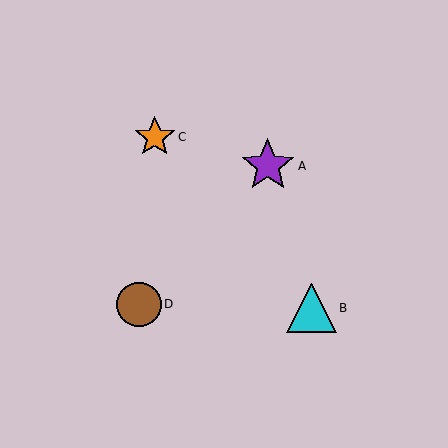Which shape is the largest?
The purple star (labeled A) is the largest.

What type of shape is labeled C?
Shape C is an orange star.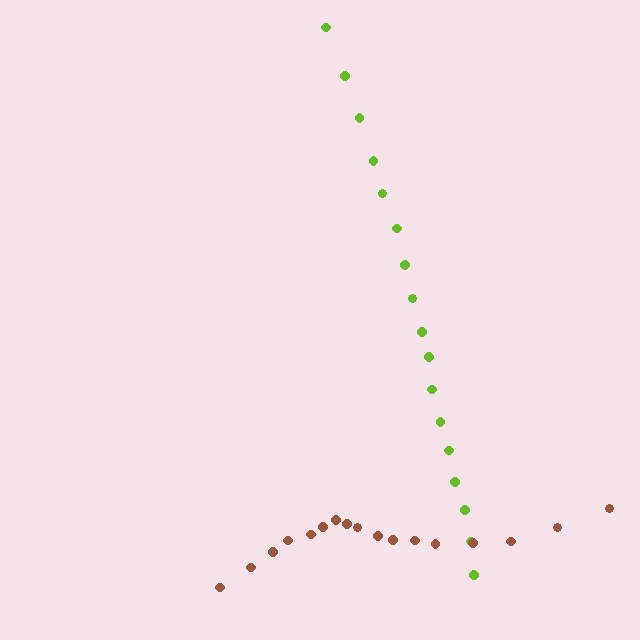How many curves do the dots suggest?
There are 2 distinct paths.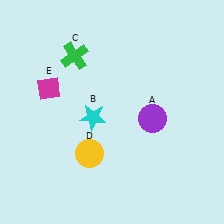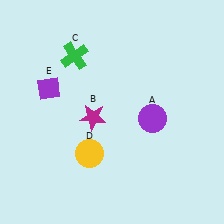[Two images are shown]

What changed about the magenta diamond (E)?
In Image 1, E is magenta. In Image 2, it changed to purple.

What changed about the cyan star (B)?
In Image 1, B is cyan. In Image 2, it changed to magenta.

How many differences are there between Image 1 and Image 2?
There are 2 differences between the two images.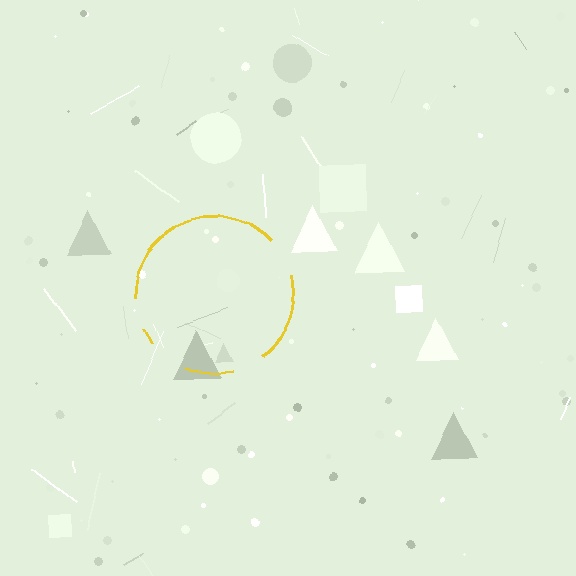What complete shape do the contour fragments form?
The contour fragments form a circle.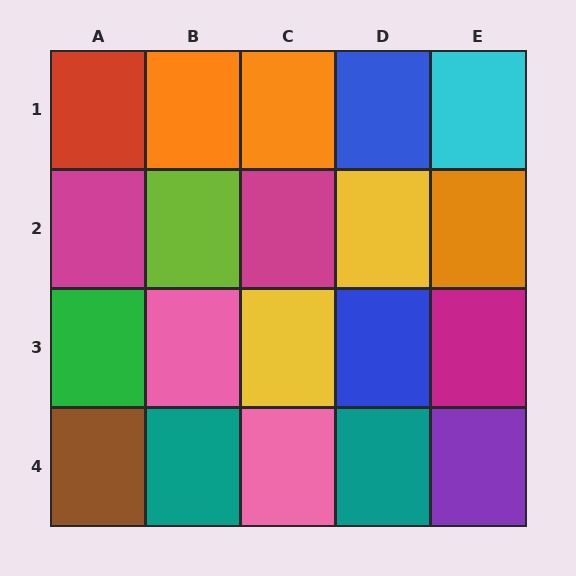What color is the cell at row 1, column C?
Orange.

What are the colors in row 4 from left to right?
Brown, teal, pink, teal, purple.